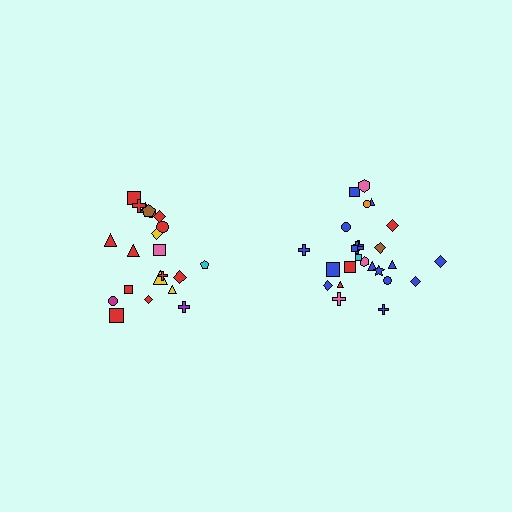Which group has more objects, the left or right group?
The right group.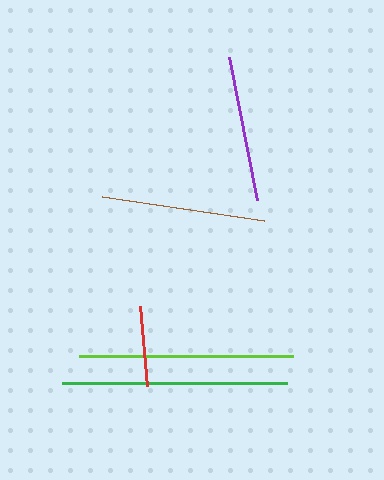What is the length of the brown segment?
The brown segment is approximately 164 pixels long.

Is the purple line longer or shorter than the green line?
The green line is longer than the purple line.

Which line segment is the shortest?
The red line is the shortest at approximately 80 pixels.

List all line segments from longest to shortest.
From longest to shortest: green, lime, brown, purple, red.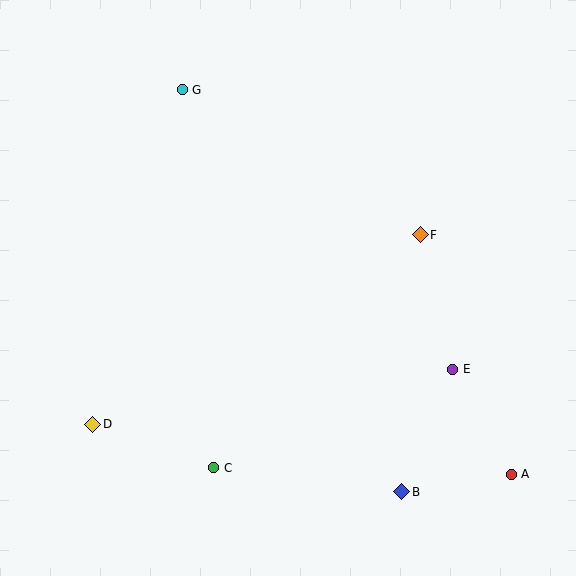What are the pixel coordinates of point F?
Point F is at (420, 235).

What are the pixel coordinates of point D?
Point D is at (93, 424).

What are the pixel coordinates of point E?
Point E is at (453, 369).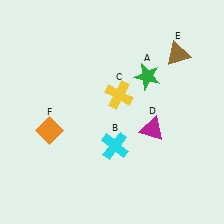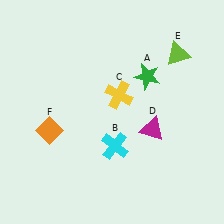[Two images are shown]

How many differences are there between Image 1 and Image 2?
There is 1 difference between the two images.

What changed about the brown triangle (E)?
In Image 1, E is brown. In Image 2, it changed to lime.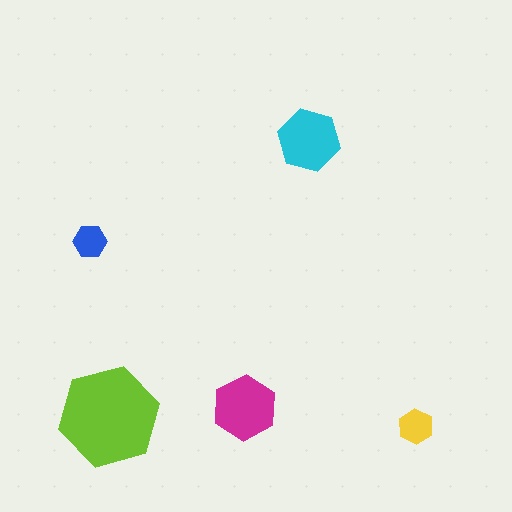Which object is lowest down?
The yellow hexagon is bottommost.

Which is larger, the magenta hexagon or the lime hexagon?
The lime one.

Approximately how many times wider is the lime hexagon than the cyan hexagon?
About 1.5 times wider.